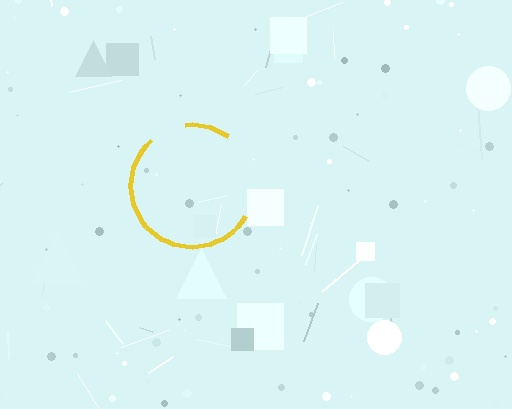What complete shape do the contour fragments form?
The contour fragments form a circle.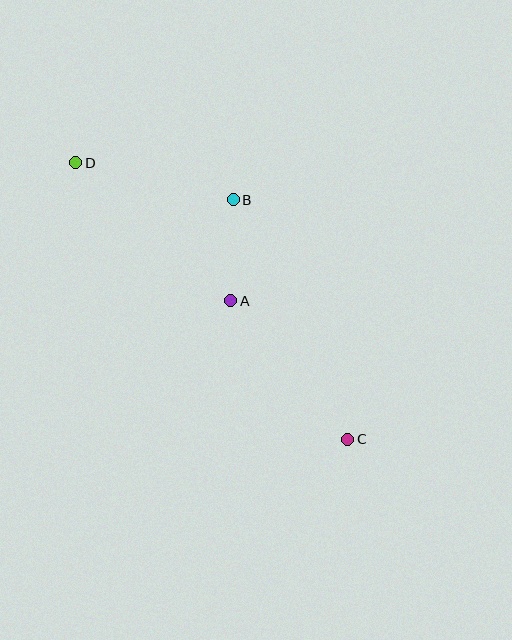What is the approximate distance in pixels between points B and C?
The distance between B and C is approximately 265 pixels.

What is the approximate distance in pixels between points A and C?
The distance between A and C is approximately 181 pixels.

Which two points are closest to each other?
Points A and B are closest to each other.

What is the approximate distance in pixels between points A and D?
The distance between A and D is approximately 208 pixels.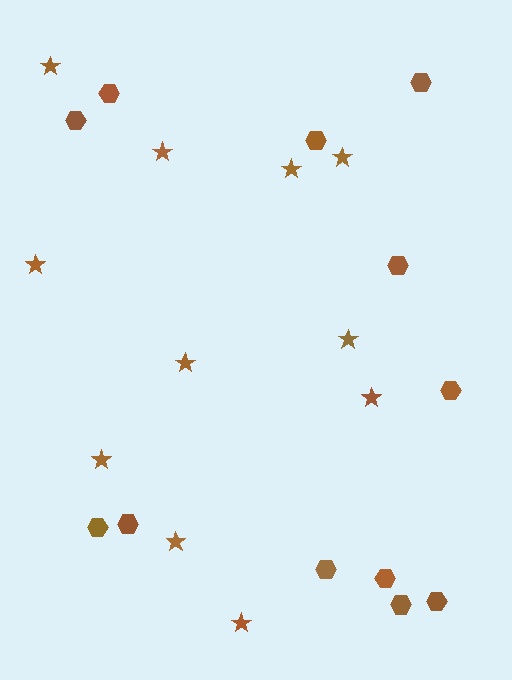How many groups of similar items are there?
There are 2 groups: one group of hexagons (12) and one group of stars (11).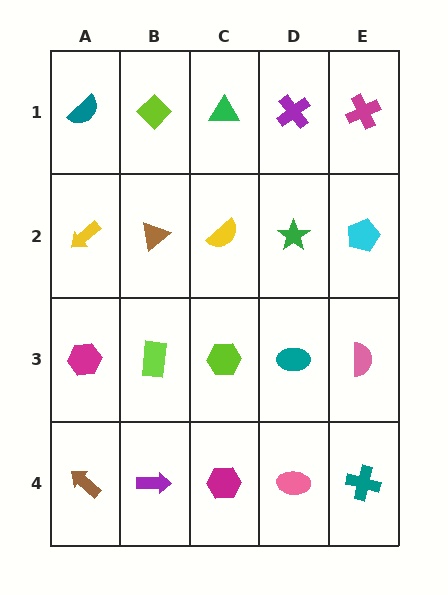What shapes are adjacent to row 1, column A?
A yellow arrow (row 2, column A), a lime diamond (row 1, column B).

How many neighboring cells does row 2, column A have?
3.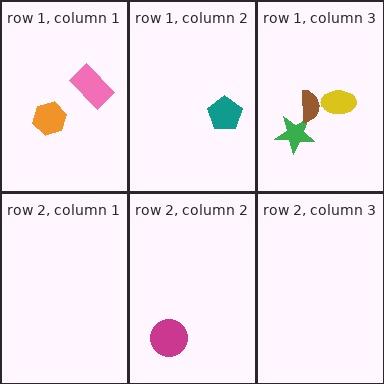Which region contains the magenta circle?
The row 2, column 2 region.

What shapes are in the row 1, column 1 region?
The pink rectangle, the orange hexagon.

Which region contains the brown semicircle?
The row 1, column 3 region.